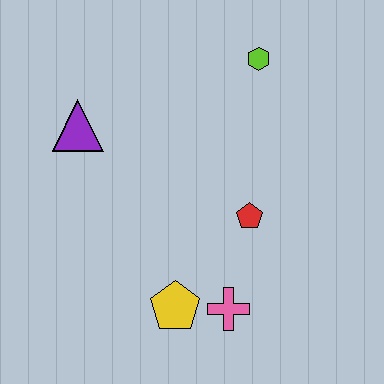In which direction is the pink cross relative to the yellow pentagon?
The pink cross is to the right of the yellow pentagon.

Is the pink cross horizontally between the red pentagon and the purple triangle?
Yes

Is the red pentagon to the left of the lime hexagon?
Yes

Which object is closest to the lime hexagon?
The red pentagon is closest to the lime hexagon.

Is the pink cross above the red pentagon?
No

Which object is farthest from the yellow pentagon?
The lime hexagon is farthest from the yellow pentagon.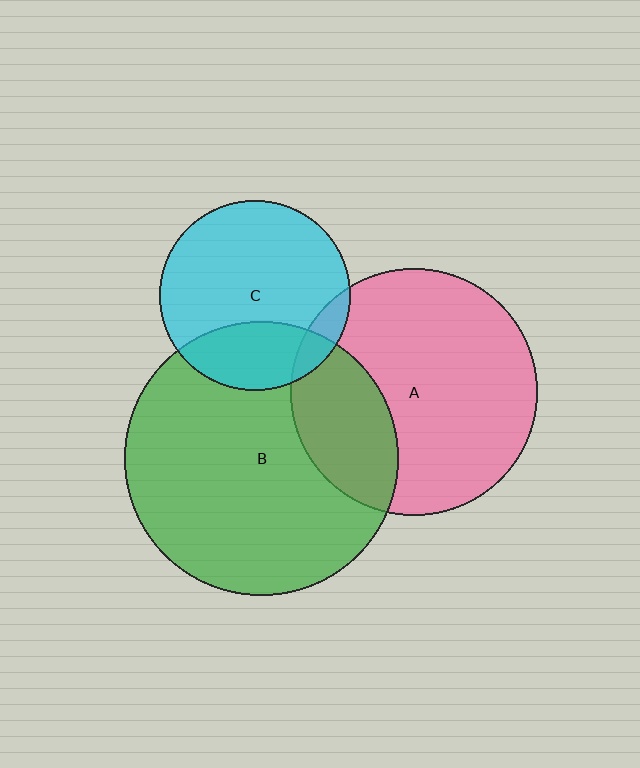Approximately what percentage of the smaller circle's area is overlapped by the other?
Approximately 25%.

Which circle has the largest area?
Circle B (green).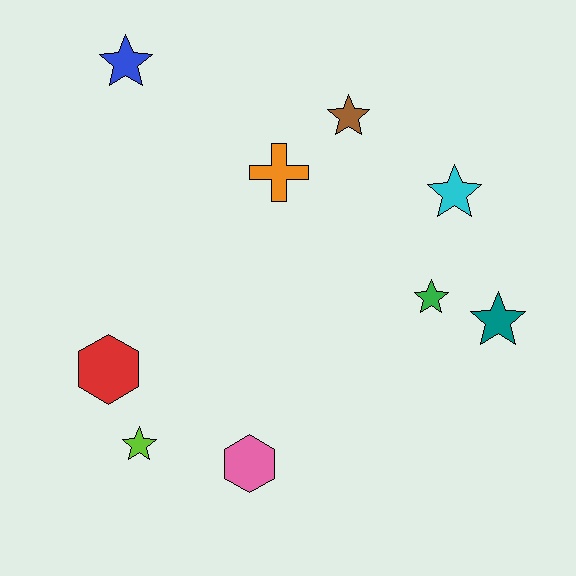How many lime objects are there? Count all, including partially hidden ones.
There is 1 lime object.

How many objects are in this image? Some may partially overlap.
There are 9 objects.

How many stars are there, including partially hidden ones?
There are 6 stars.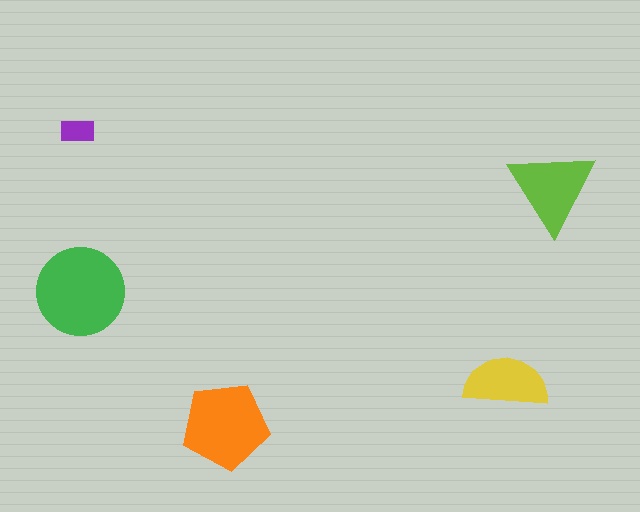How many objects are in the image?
There are 5 objects in the image.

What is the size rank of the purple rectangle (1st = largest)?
5th.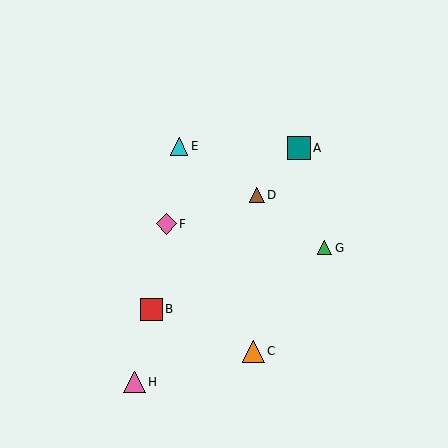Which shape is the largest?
The teal square (labeled A) is the largest.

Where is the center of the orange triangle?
The center of the orange triangle is at (253, 351).